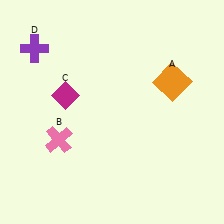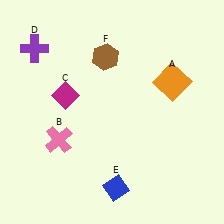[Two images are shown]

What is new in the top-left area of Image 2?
A brown hexagon (F) was added in the top-left area of Image 2.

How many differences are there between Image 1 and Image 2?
There are 2 differences between the two images.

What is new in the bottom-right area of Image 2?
A blue diamond (E) was added in the bottom-right area of Image 2.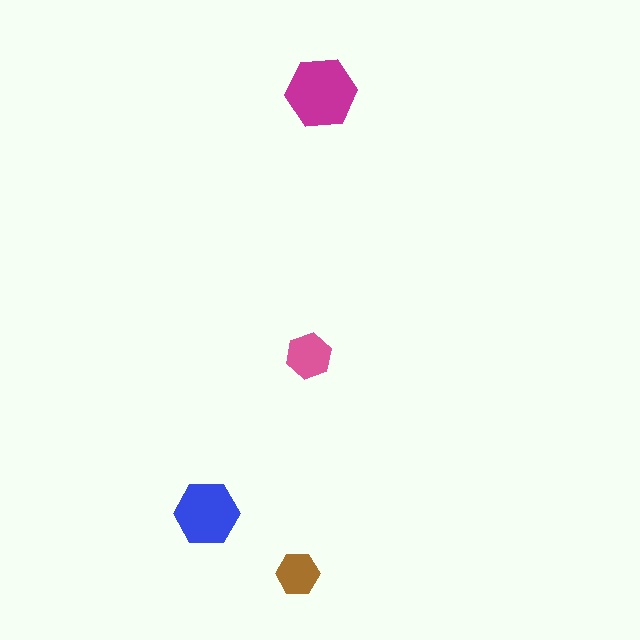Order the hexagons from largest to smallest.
the magenta one, the blue one, the pink one, the brown one.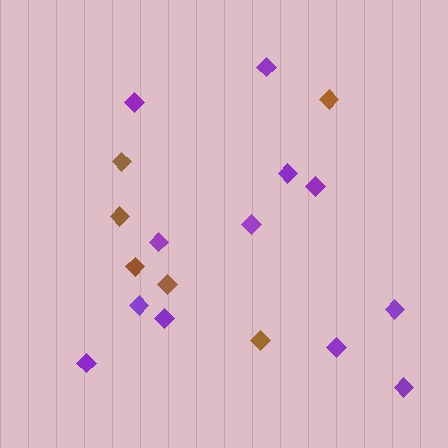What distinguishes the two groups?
There are 2 groups: one group of brown diamonds (6) and one group of purple diamonds (12).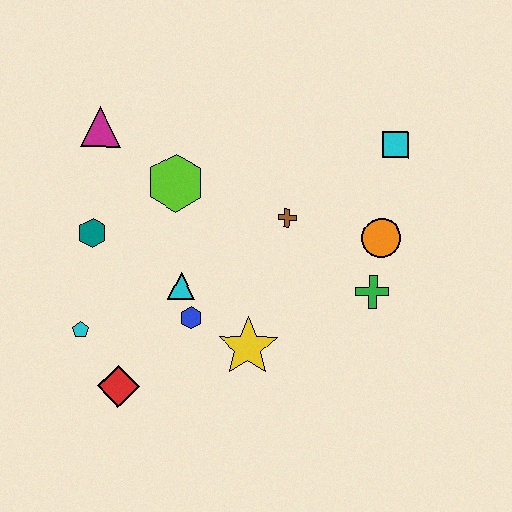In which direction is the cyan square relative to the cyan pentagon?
The cyan square is to the right of the cyan pentagon.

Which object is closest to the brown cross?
The orange circle is closest to the brown cross.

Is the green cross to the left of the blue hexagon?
No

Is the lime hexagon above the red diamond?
Yes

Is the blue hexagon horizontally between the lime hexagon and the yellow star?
Yes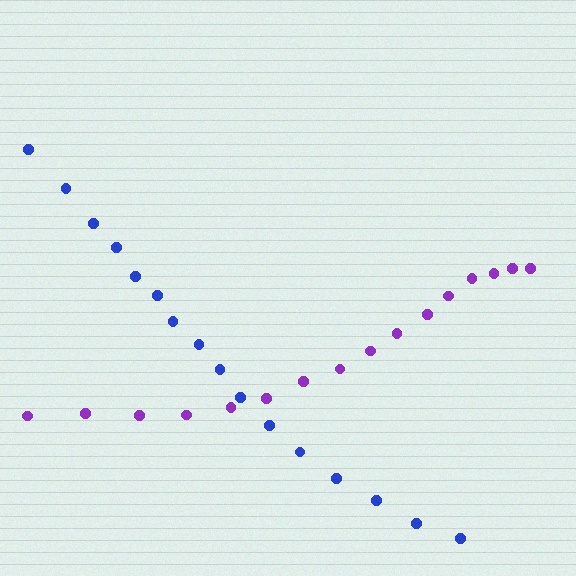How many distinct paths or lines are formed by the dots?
There are 2 distinct paths.